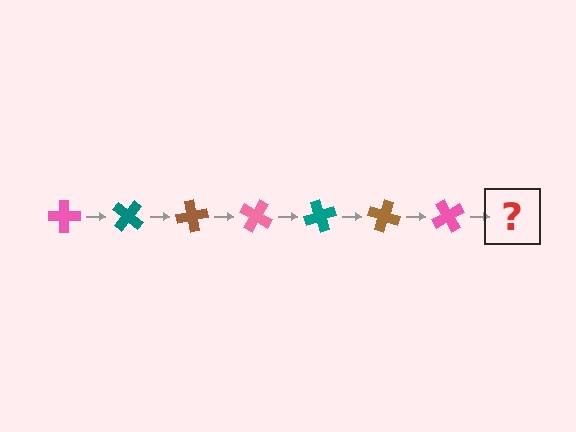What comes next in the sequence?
The next element should be a teal cross, rotated 280 degrees from the start.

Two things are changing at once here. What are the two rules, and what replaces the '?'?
The two rules are that it rotates 40 degrees each step and the color cycles through pink, teal, and brown. The '?' should be a teal cross, rotated 280 degrees from the start.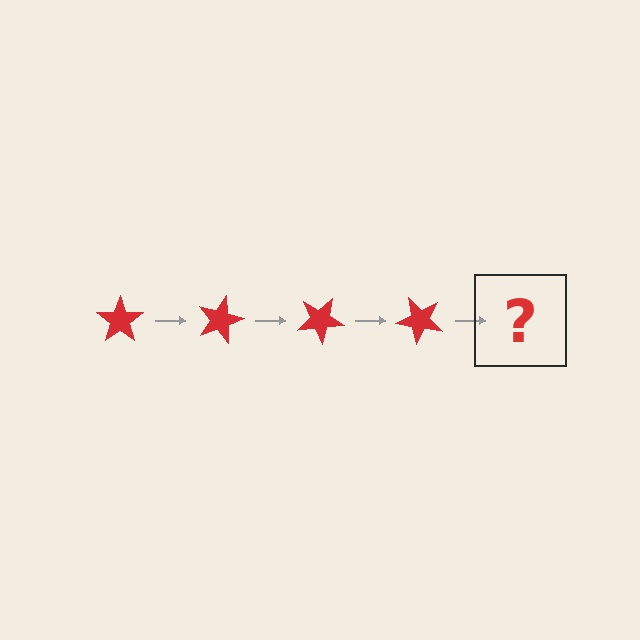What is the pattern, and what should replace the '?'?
The pattern is that the star rotates 15 degrees each step. The '?' should be a red star rotated 60 degrees.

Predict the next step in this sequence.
The next step is a red star rotated 60 degrees.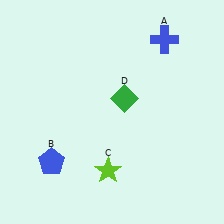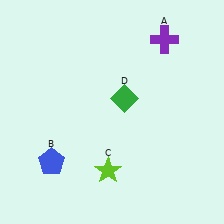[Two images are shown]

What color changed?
The cross (A) changed from blue in Image 1 to purple in Image 2.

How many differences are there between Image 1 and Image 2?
There is 1 difference between the two images.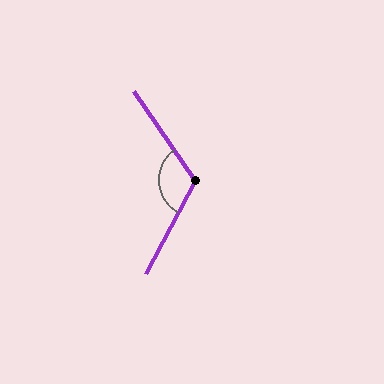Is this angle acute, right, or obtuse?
It is obtuse.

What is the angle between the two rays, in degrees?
Approximately 117 degrees.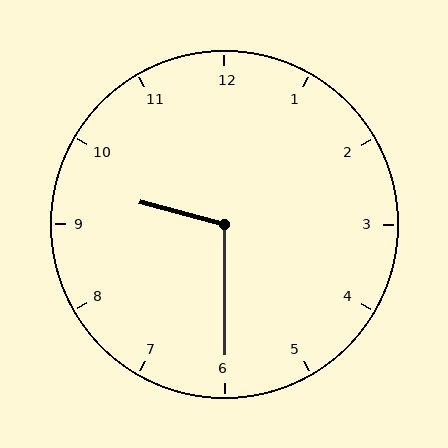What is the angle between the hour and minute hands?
Approximately 105 degrees.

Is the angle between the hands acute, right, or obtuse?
It is obtuse.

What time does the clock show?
9:30.